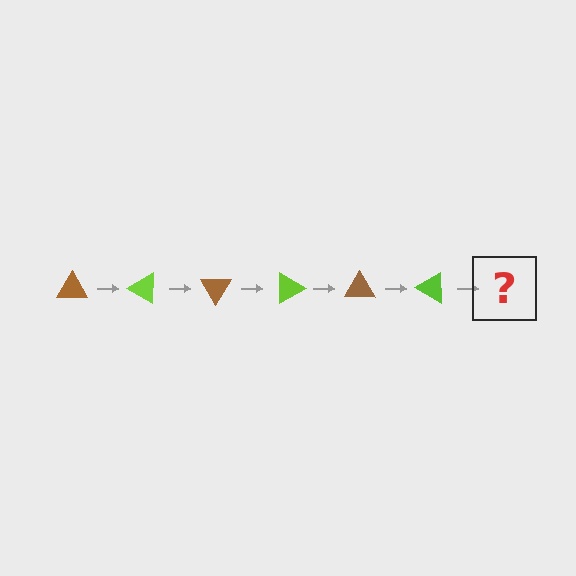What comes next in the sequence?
The next element should be a brown triangle, rotated 180 degrees from the start.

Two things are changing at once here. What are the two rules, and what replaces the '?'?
The two rules are that it rotates 30 degrees each step and the color cycles through brown and lime. The '?' should be a brown triangle, rotated 180 degrees from the start.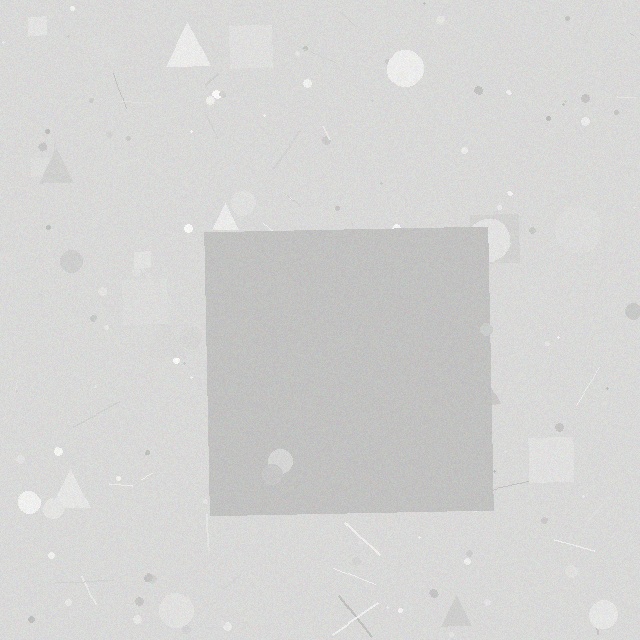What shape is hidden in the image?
A square is hidden in the image.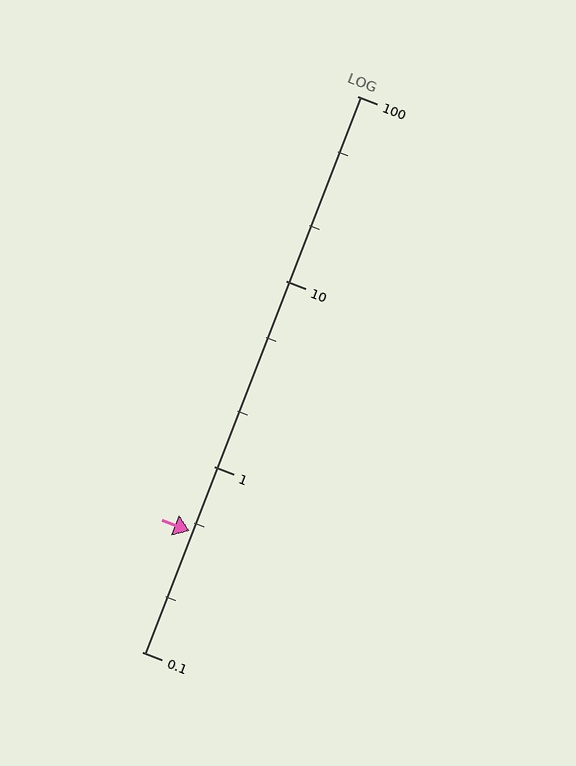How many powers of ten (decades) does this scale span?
The scale spans 3 decades, from 0.1 to 100.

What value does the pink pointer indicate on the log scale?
The pointer indicates approximately 0.45.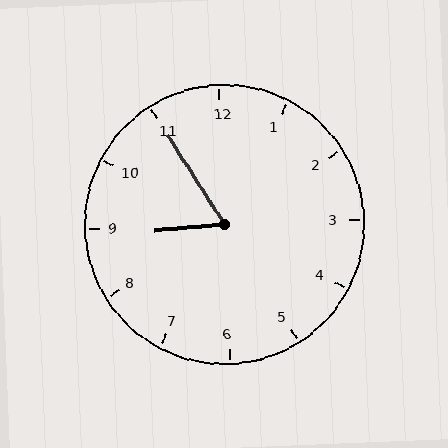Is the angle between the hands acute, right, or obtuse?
It is acute.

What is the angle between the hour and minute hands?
Approximately 62 degrees.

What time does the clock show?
8:55.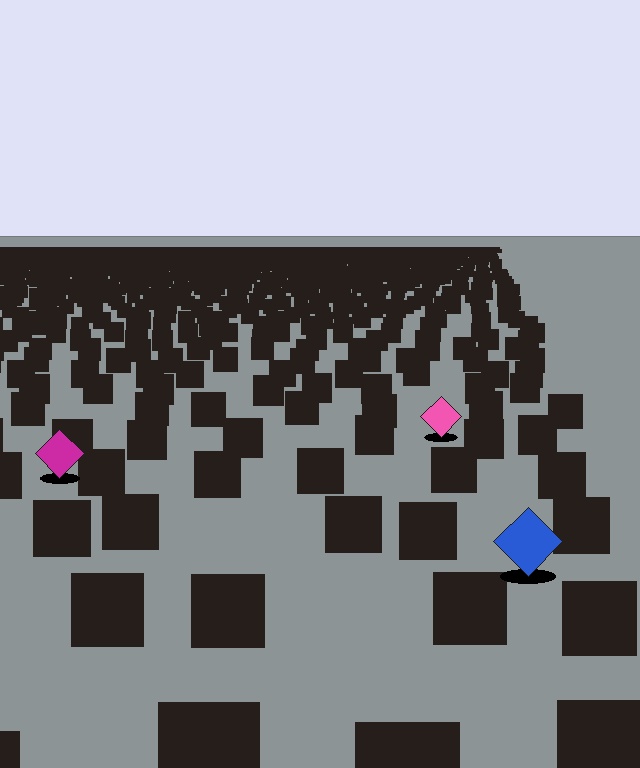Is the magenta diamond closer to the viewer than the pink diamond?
Yes. The magenta diamond is closer — you can tell from the texture gradient: the ground texture is coarser near it.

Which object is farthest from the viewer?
The pink diamond is farthest from the viewer. It appears smaller and the ground texture around it is denser.